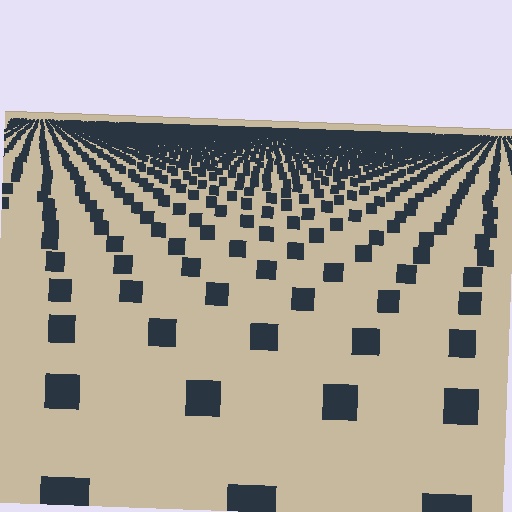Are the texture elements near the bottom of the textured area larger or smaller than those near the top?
Larger. Near the bottom, elements are closer to the viewer and appear at a bigger on-screen size.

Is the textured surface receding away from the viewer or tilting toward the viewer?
The surface is receding away from the viewer. Texture elements get smaller and denser toward the top.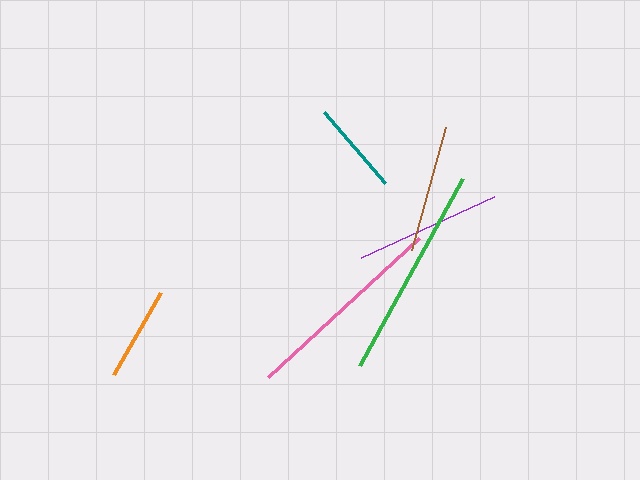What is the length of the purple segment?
The purple segment is approximately 146 pixels long.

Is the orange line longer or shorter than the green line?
The green line is longer than the orange line.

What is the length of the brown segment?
The brown segment is approximately 127 pixels long.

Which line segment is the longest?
The green line is the longest at approximately 213 pixels.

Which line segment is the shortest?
The teal line is the shortest at approximately 94 pixels.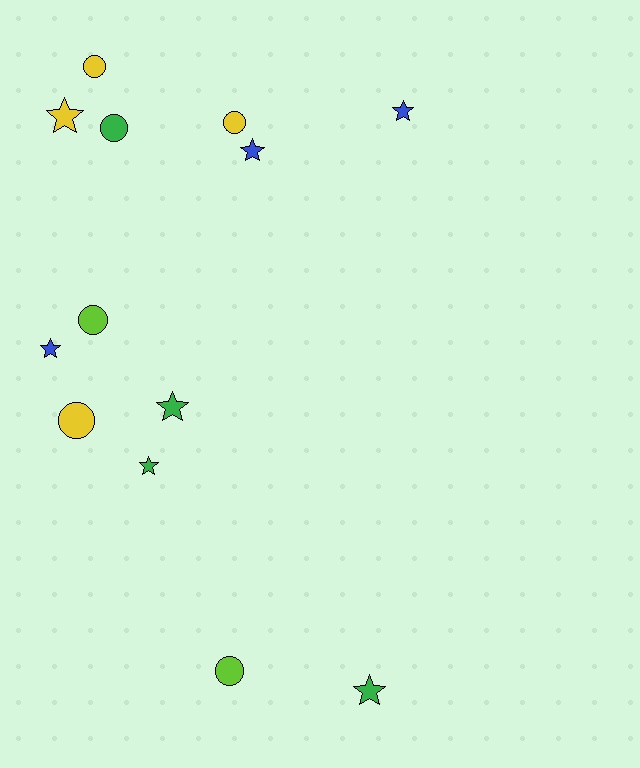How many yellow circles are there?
There are 3 yellow circles.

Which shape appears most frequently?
Star, with 7 objects.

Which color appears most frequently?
Green, with 4 objects.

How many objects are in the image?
There are 13 objects.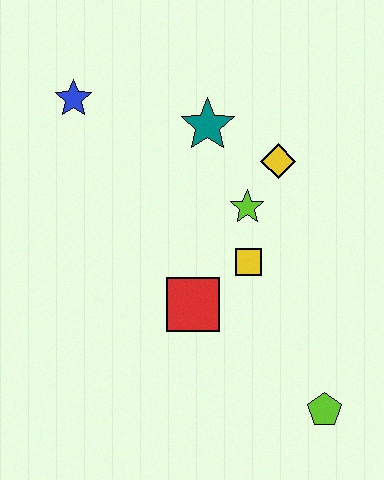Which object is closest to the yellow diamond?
The lime star is closest to the yellow diamond.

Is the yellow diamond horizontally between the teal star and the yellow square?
No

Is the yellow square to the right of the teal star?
Yes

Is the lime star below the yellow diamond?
Yes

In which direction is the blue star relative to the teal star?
The blue star is to the left of the teal star.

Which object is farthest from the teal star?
The lime pentagon is farthest from the teal star.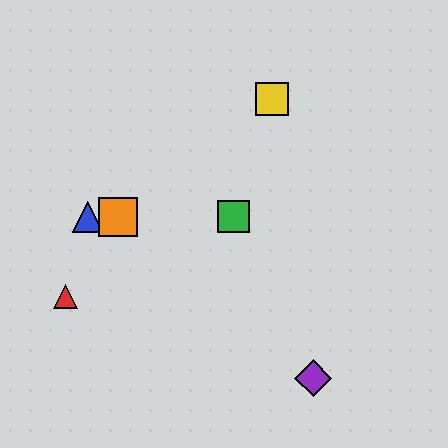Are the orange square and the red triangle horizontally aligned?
No, the orange square is at y≈217 and the red triangle is at y≈296.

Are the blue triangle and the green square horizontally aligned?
Yes, both are at y≈217.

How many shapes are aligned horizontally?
3 shapes (the blue triangle, the green square, the orange square) are aligned horizontally.